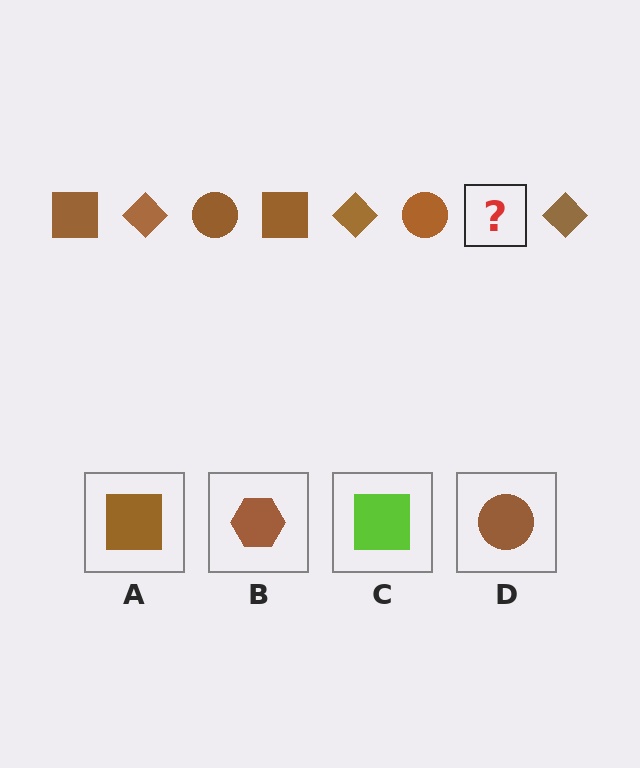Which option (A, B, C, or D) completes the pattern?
A.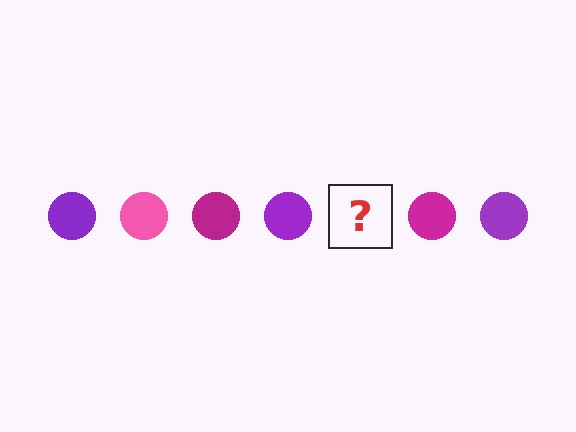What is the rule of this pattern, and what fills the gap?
The rule is that the pattern cycles through purple, pink, magenta circles. The gap should be filled with a pink circle.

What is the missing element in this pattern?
The missing element is a pink circle.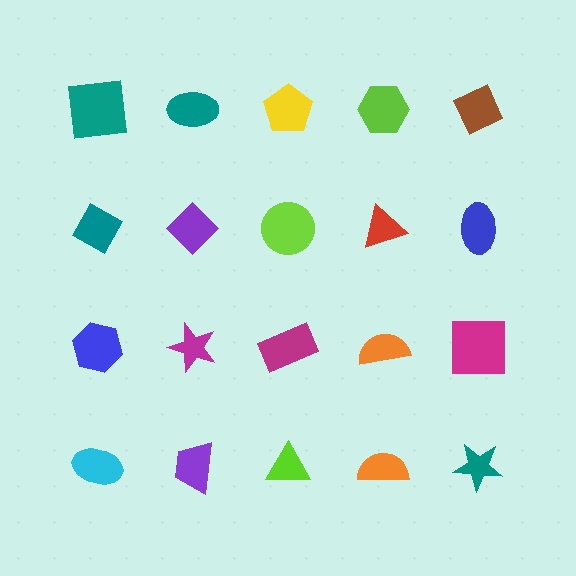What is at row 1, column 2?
A teal ellipse.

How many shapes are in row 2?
5 shapes.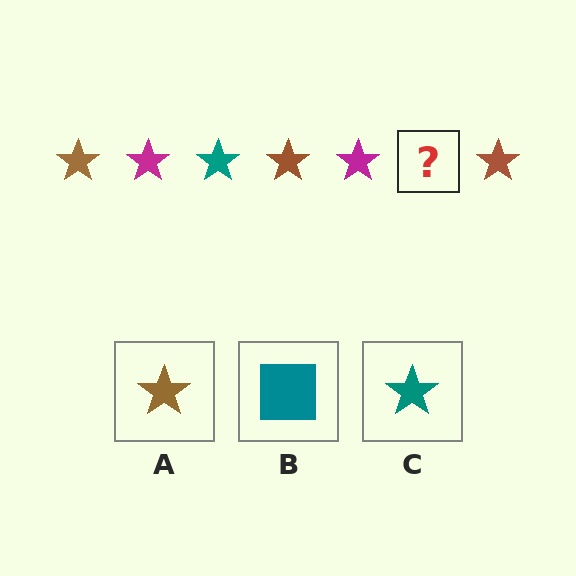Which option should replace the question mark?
Option C.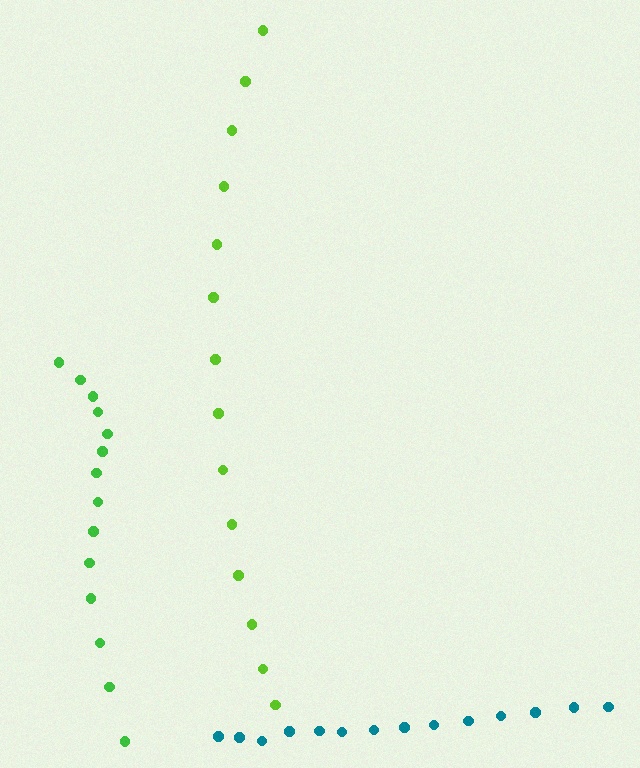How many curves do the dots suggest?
There are 3 distinct paths.